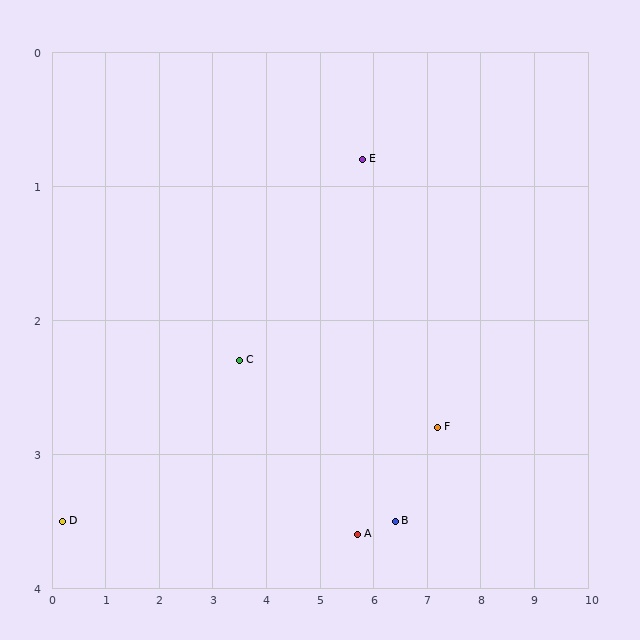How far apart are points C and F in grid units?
Points C and F are about 3.7 grid units apart.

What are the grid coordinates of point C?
Point C is at approximately (3.5, 2.3).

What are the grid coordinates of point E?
Point E is at approximately (5.8, 0.8).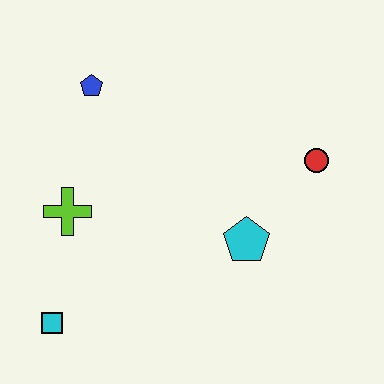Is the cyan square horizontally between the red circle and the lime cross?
No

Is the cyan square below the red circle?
Yes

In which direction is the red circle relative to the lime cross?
The red circle is to the right of the lime cross.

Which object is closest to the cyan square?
The lime cross is closest to the cyan square.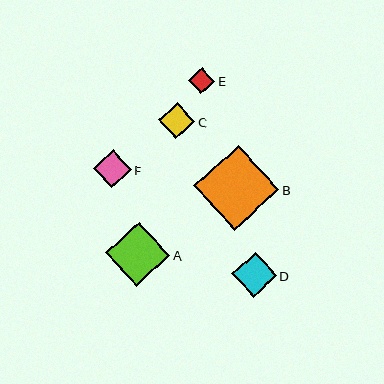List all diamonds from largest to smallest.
From largest to smallest: B, A, D, F, C, E.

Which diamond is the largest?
Diamond B is the largest with a size of approximately 86 pixels.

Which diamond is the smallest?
Diamond E is the smallest with a size of approximately 26 pixels.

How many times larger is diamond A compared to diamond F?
Diamond A is approximately 1.7 times the size of diamond F.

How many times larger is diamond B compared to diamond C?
Diamond B is approximately 2.4 times the size of diamond C.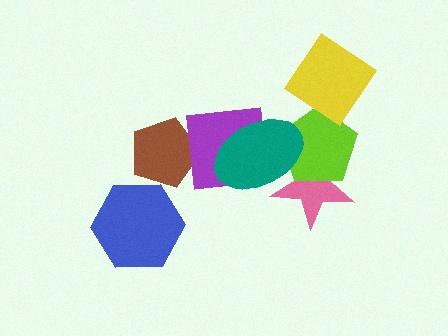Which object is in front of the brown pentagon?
The purple square is in front of the brown pentagon.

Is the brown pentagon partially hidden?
Yes, it is partially covered by another shape.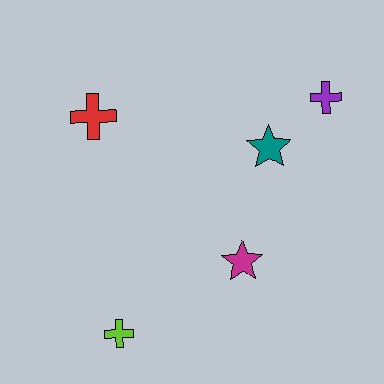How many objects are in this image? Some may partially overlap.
There are 5 objects.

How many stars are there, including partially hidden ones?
There are 2 stars.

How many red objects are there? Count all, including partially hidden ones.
There is 1 red object.